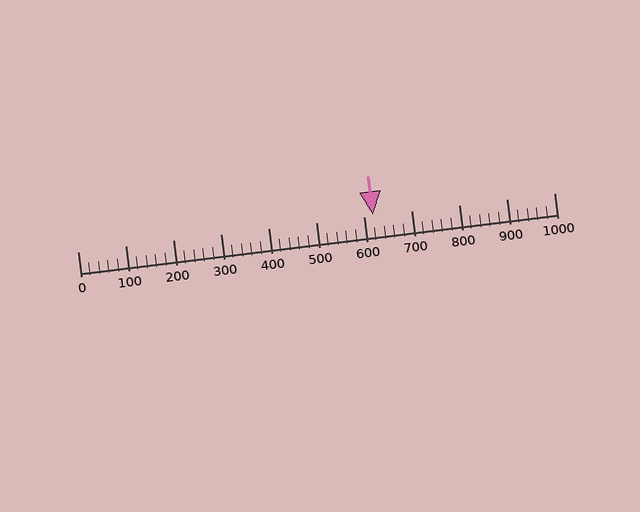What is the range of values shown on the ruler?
The ruler shows values from 0 to 1000.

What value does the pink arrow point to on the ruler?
The pink arrow points to approximately 620.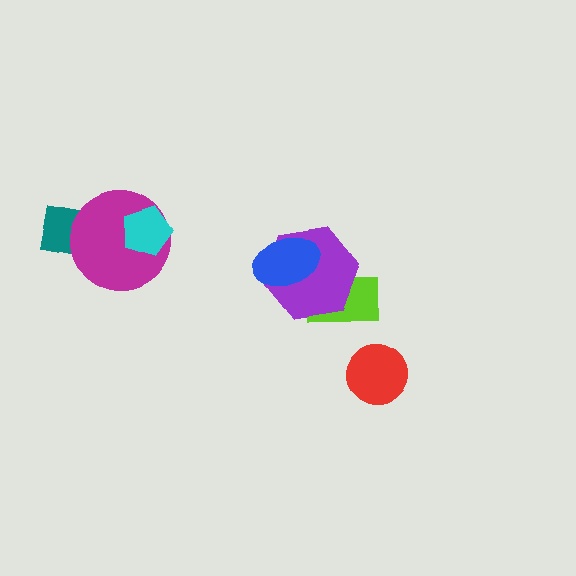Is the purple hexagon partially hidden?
Yes, it is partially covered by another shape.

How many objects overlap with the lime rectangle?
1 object overlaps with the lime rectangle.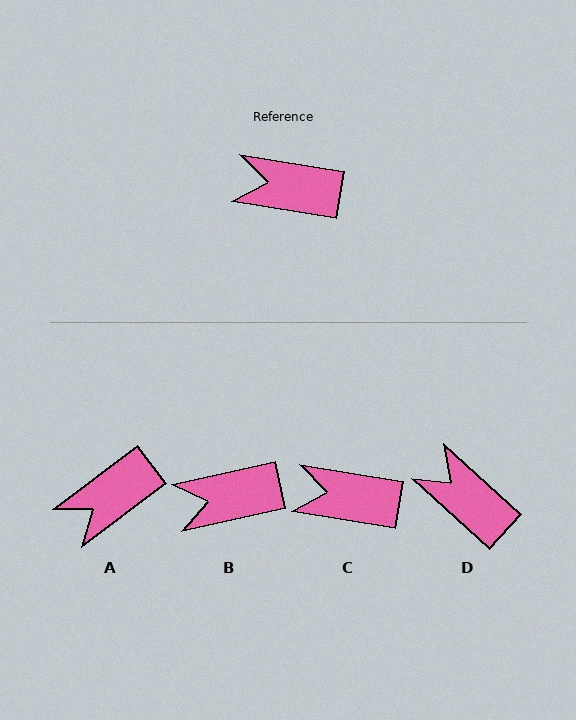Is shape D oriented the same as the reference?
No, it is off by about 32 degrees.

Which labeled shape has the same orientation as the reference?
C.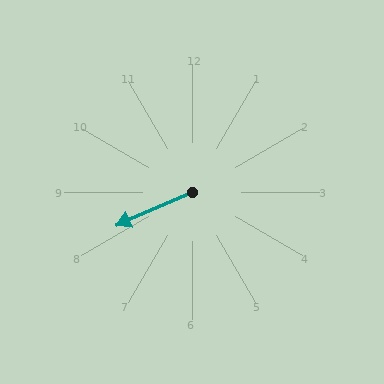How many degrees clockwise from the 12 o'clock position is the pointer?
Approximately 246 degrees.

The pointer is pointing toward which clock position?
Roughly 8 o'clock.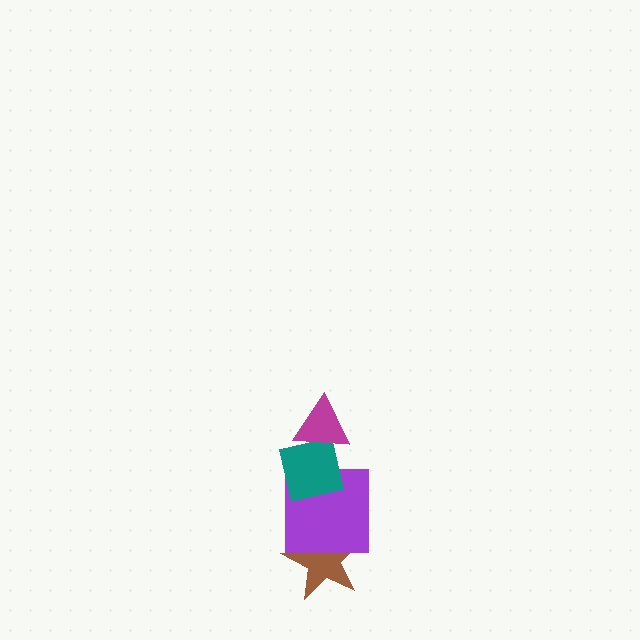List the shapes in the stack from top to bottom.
From top to bottom: the magenta triangle, the teal square, the purple square, the brown star.